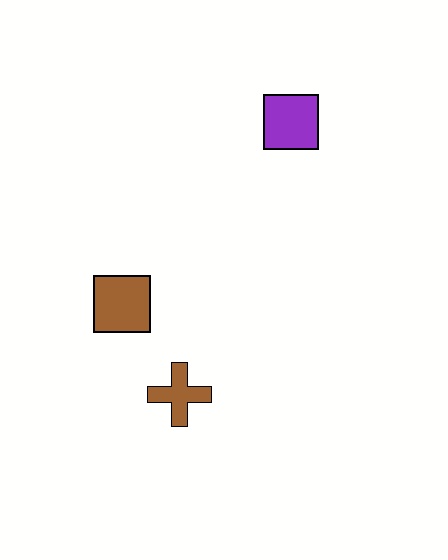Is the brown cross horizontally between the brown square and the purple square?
Yes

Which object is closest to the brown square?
The brown cross is closest to the brown square.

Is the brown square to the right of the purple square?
No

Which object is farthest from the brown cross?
The purple square is farthest from the brown cross.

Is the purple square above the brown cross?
Yes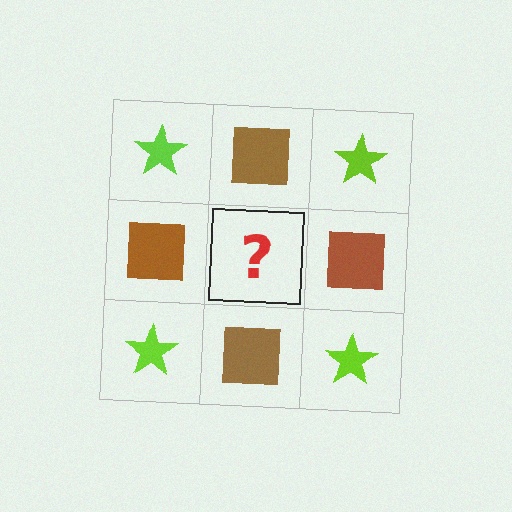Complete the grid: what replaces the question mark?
The question mark should be replaced with a lime star.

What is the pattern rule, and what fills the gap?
The rule is that it alternates lime star and brown square in a checkerboard pattern. The gap should be filled with a lime star.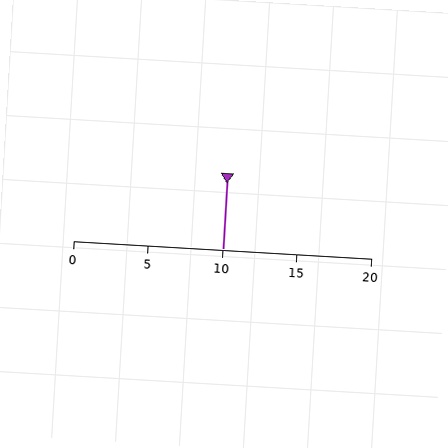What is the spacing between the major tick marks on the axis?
The major ticks are spaced 5 apart.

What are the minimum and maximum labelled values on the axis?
The axis runs from 0 to 20.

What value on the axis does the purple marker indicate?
The marker indicates approximately 10.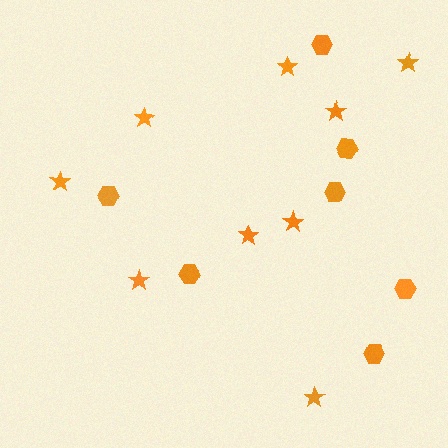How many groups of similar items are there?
There are 2 groups: one group of hexagons (7) and one group of stars (9).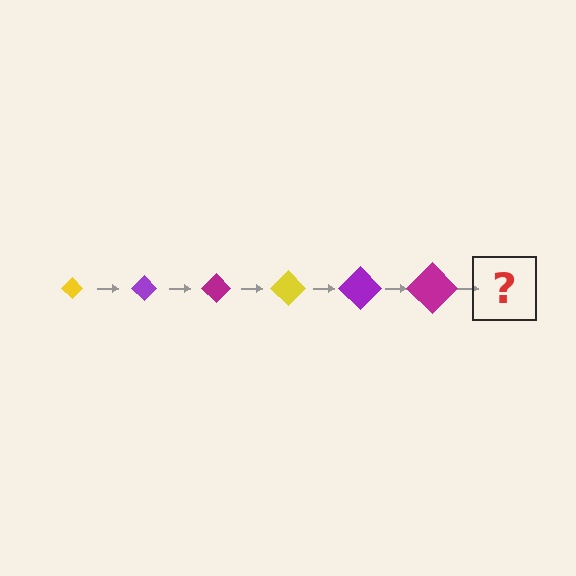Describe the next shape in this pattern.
It should be a yellow diamond, larger than the previous one.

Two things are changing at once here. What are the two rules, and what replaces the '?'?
The two rules are that the diamond grows larger each step and the color cycles through yellow, purple, and magenta. The '?' should be a yellow diamond, larger than the previous one.